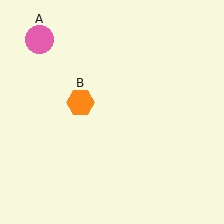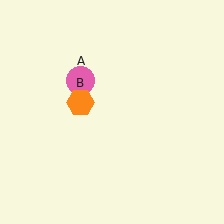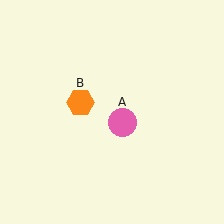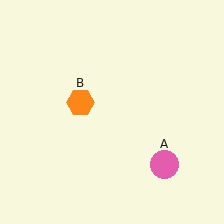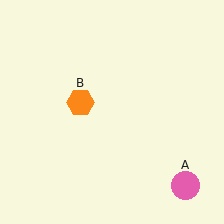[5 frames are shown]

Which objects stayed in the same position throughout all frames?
Orange hexagon (object B) remained stationary.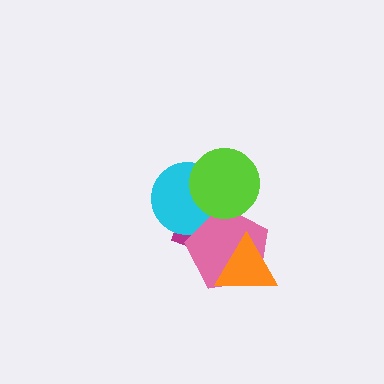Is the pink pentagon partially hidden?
Yes, it is partially covered by another shape.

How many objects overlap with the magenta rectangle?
3 objects overlap with the magenta rectangle.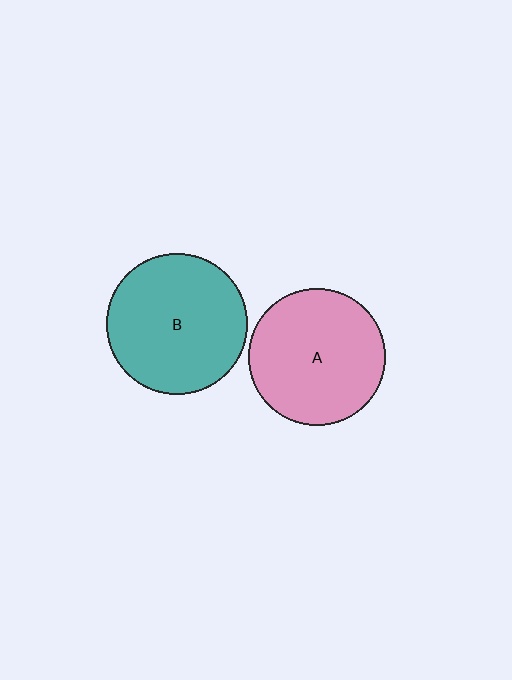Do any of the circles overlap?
No, none of the circles overlap.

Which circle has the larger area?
Circle B (teal).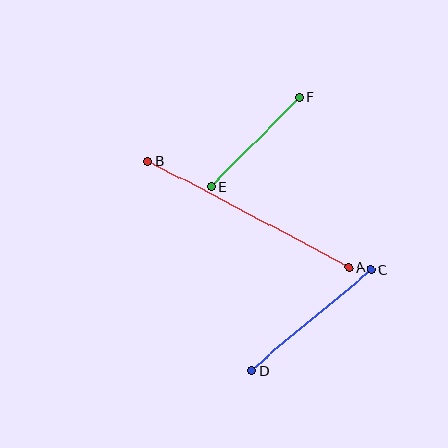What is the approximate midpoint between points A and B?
The midpoint is at approximately (248, 214) pixels.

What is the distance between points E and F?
The distance is approximately 126 pixels.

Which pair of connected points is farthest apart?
Points A and B are farthest apart.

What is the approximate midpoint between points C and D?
The midpoint is at approximately (311, 320) pixels.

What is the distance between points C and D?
The distance is approximately 156 pixels.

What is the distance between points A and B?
The distance is approximately 227 pixels.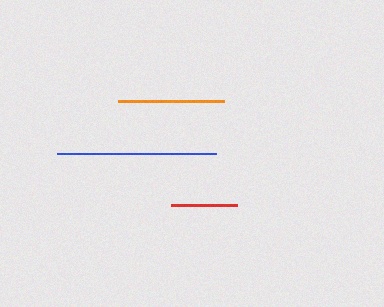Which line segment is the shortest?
The red line is the shortest at approximately 65 pixels.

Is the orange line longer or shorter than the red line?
The orange line is longer than the red line.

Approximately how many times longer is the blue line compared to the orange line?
The blue line is approximately 1.5 times the length of the orange line.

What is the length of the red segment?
The red segment is approximately 65 pixels long.